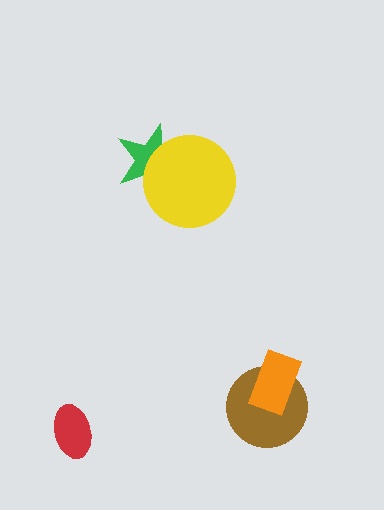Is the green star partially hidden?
Yes, it is partially covered by another shape.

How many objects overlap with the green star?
1 object overlaps with the green star.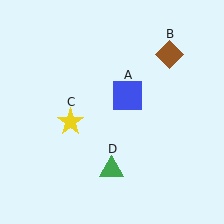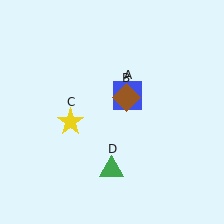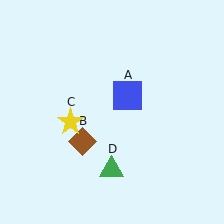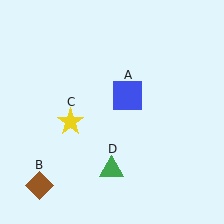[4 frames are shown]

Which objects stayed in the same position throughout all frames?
Blue square (object A) and yellow star (object C) and green triangle (object D) remained stationary.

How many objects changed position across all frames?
1 object changed position: brown diamond (object B).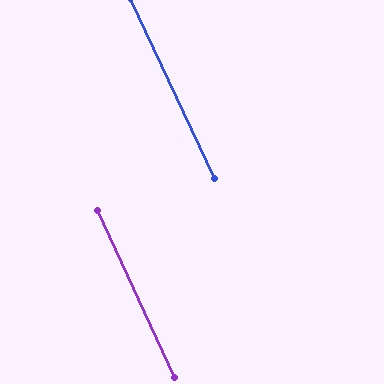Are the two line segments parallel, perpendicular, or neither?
Parallel — their directions differ by only 0.5°.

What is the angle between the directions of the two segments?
Approximately 0 degrees.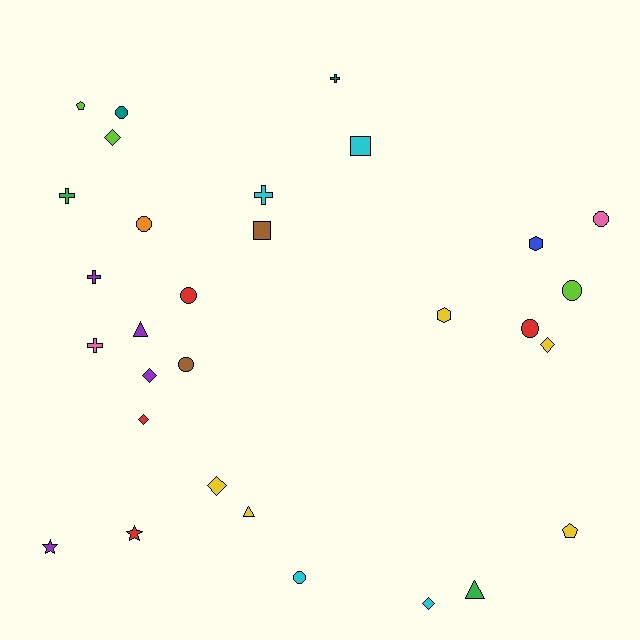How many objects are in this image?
There are 30 objects.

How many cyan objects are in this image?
There are 4 cyan objects.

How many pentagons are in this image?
There are 2 pentagons.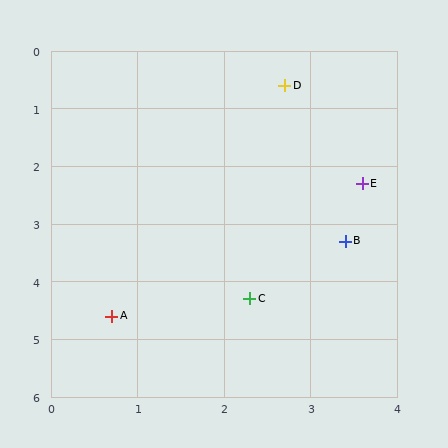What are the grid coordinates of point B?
Point B is at approximately (3.4, 3.3).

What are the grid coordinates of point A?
Point A is at approximately (0.7, 4.6).